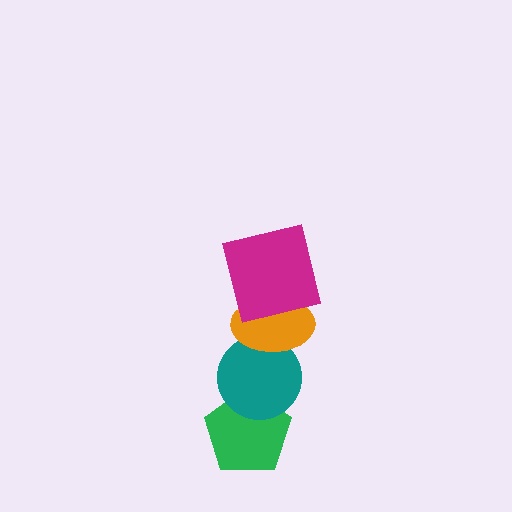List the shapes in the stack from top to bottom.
From top to bottom: the magenta square, the orange ellipse, the teal circle, the green pentagon.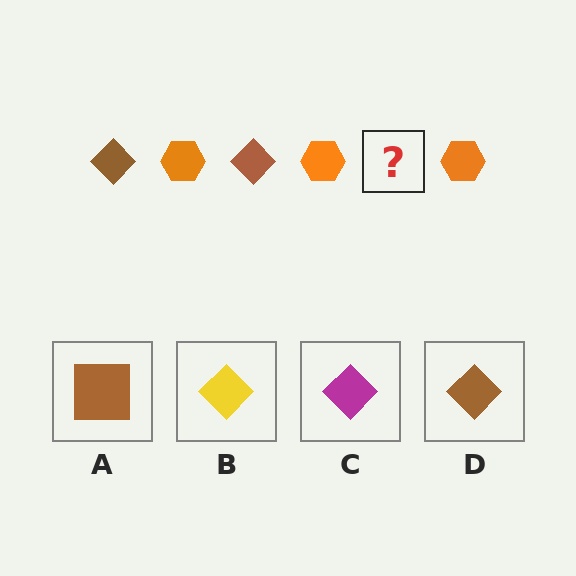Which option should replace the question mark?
Option D.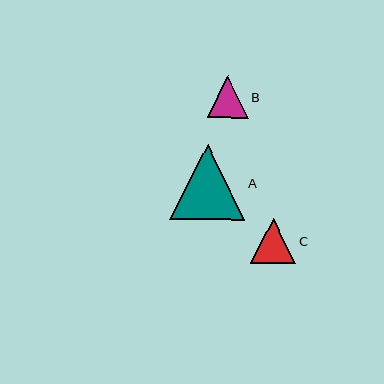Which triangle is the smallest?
Triangle B is the smallest with a size of approximately 41 pixels.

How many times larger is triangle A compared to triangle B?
Triangle A is approximately 1.8 times the size of triangle B.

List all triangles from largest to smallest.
From largest to smallest: A, C, B.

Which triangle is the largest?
Triangle A is the largest with a size of approximately 75 pixels.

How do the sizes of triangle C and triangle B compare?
Triangle C and triangle B are approximately the same size.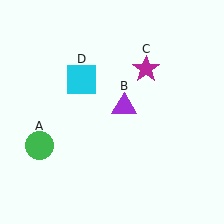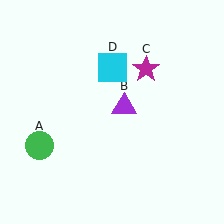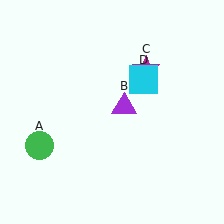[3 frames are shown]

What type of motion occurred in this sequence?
The cyan square (object D) rotated clockwise around the center of the scene.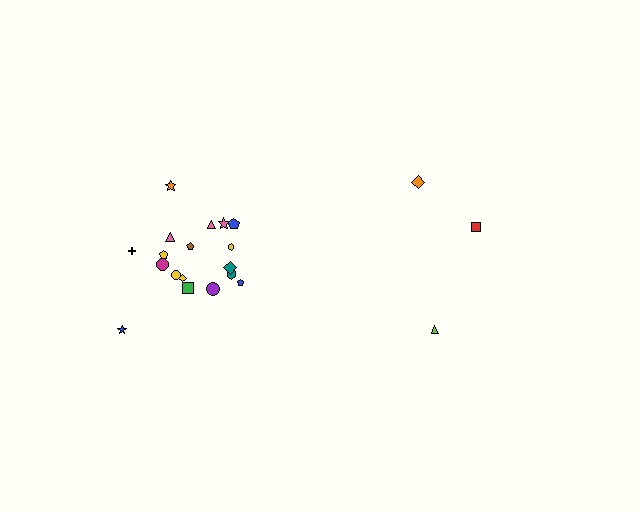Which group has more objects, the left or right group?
The left group.